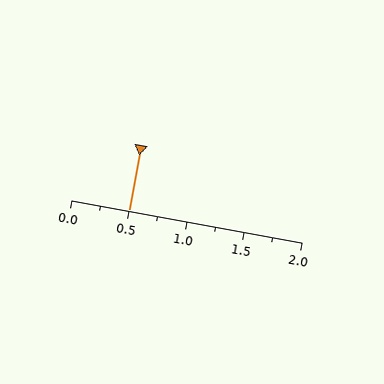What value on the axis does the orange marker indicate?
The marker indicates approximately 0.5.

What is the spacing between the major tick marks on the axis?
The major ticks are spaced 0.5 apart.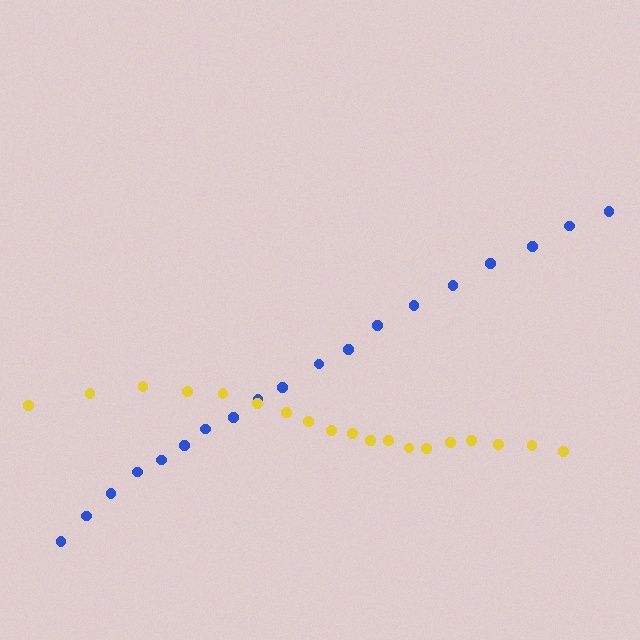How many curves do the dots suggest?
There are 2 distinct paths.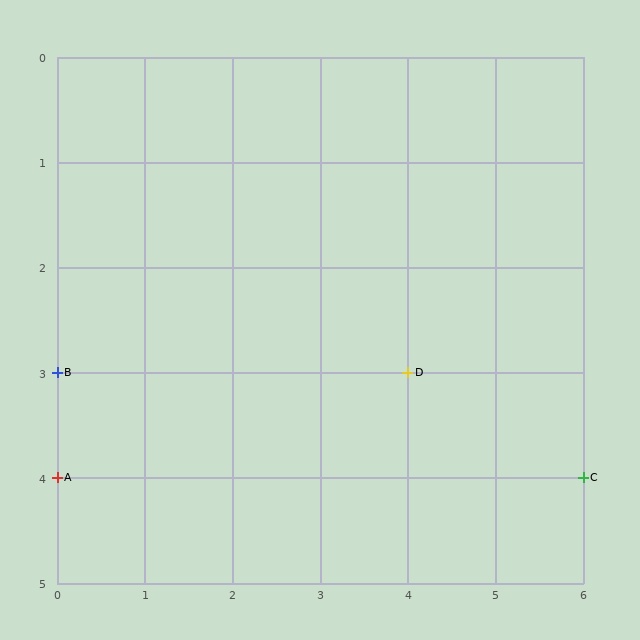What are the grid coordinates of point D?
Point D is at grid coordinates (4, 3).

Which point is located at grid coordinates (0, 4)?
Point A is at (0, 4).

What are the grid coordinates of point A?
Point A is at grid coordinates (0, 4).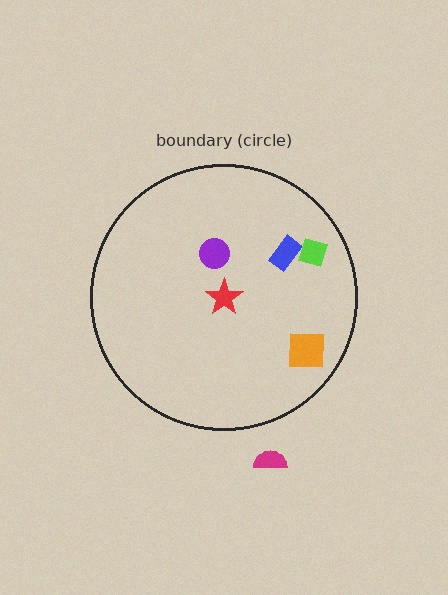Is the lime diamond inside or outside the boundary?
Inside.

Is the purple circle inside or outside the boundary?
Inside.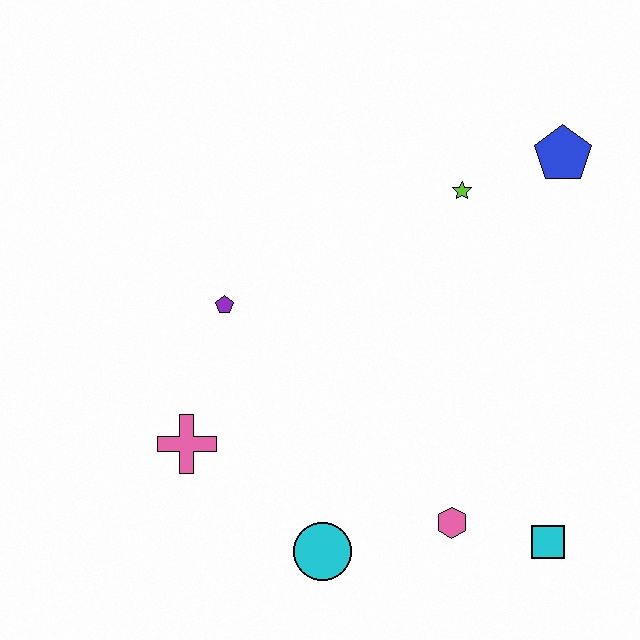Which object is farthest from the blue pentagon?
The pink cross is farthest from the blue pentagon.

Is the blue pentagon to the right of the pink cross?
Yes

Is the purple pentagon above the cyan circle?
Yes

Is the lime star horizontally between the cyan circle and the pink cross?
No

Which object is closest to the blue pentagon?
The lime star is closest to the blue pentagon.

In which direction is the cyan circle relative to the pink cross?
The cyan circle is to the right of the pink cross.